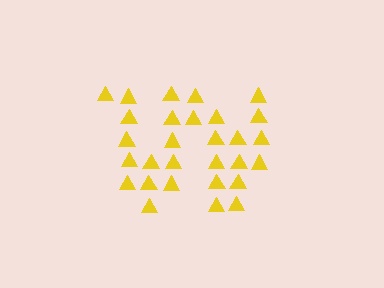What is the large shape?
The large shape is the letter W.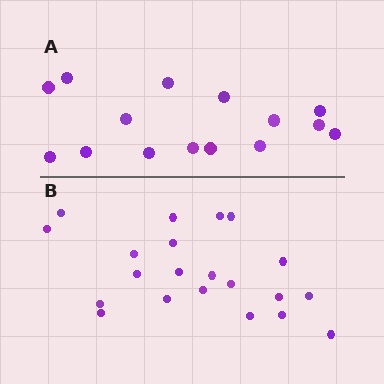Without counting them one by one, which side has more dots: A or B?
Region B (the bottom region) has more dots.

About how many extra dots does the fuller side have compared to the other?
Region B has about 6 more dots than region A.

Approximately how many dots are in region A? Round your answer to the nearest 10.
About 20 dots. (The exact count is 15, which rounds to 20.)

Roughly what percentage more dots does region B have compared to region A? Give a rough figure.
About 40% more.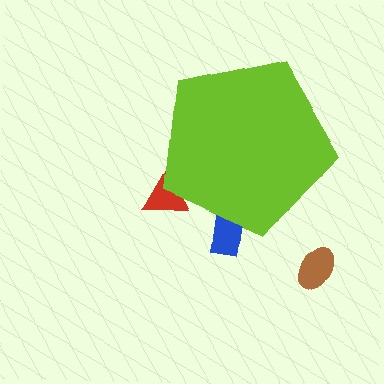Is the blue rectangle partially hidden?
Yes, the blue rectangle is partially hidden behind the lime pentagon.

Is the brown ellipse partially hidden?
No, the brown ellipse is fully visible.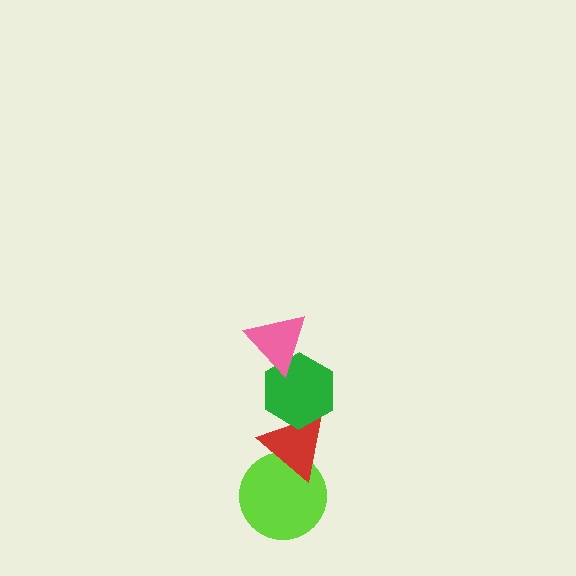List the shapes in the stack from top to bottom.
From top to bottom: the pink triangle, the green hexagon, the red triangle, the lime circle.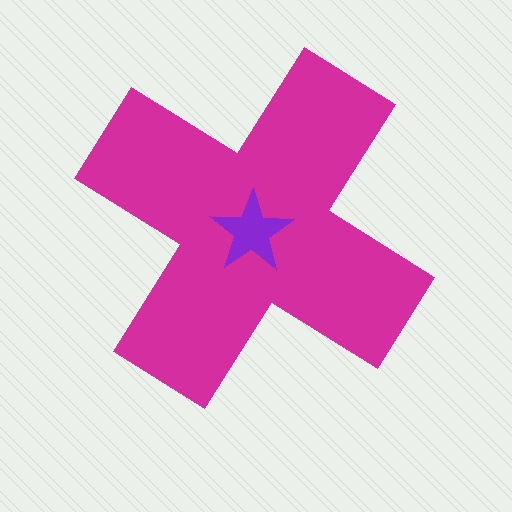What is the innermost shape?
The purple star.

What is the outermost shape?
The magenta cross.